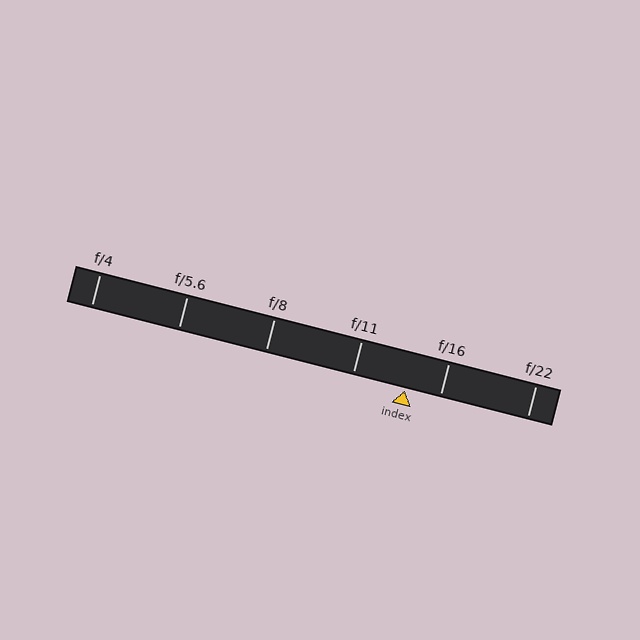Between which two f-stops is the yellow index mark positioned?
The index mark is between f/11 and f/16.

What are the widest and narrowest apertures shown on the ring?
The widest aperture shown is f/4 and the narrowest is f/22.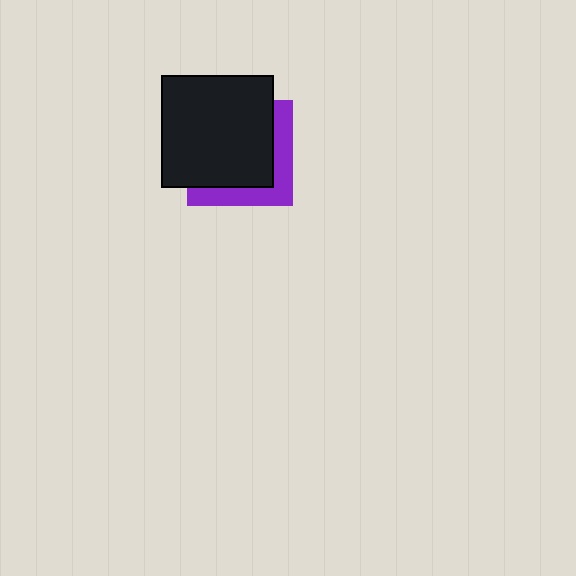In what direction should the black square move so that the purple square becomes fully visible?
The black square should move toward the upper-left. That is the shortest direction to clear the overlap and leave the purple square fully visible.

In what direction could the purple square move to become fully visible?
The purple square could move toward the lower-right. That would shift it out from behind the black square entirely.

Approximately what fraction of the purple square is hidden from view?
Roughly 67% of the purple square is hidden behind the black square.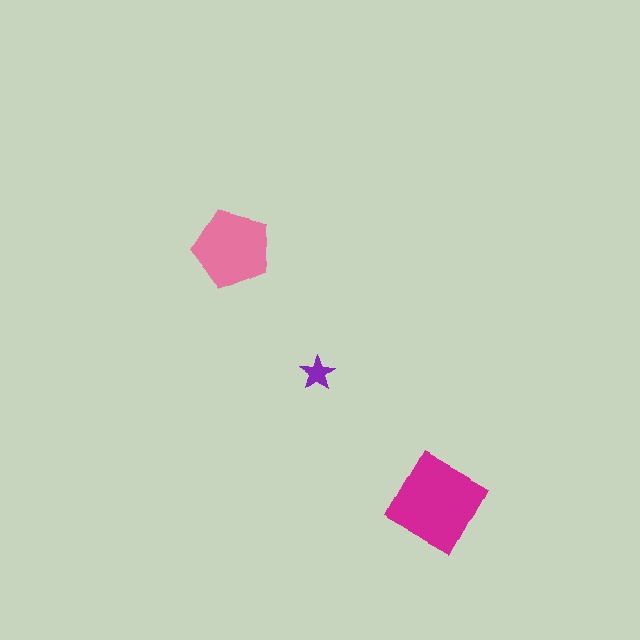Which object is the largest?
The magenta square.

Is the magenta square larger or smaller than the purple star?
Larger.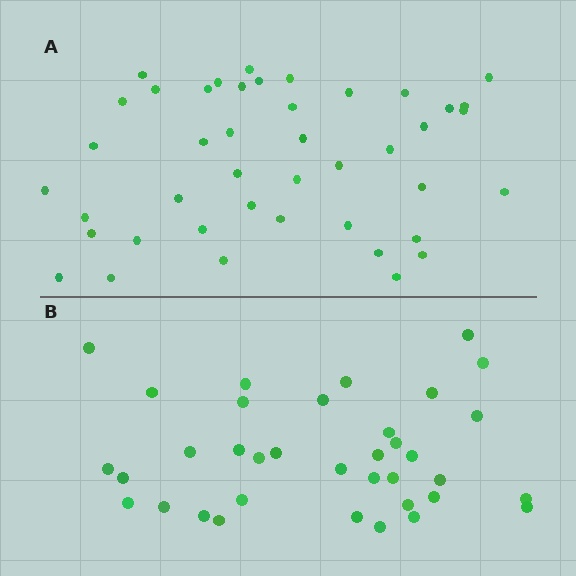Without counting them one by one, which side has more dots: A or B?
Region A (the top region) has more dots.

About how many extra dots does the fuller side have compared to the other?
Region A has roughly 8 or so more dots than region B.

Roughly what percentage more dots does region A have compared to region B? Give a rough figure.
About 20% more.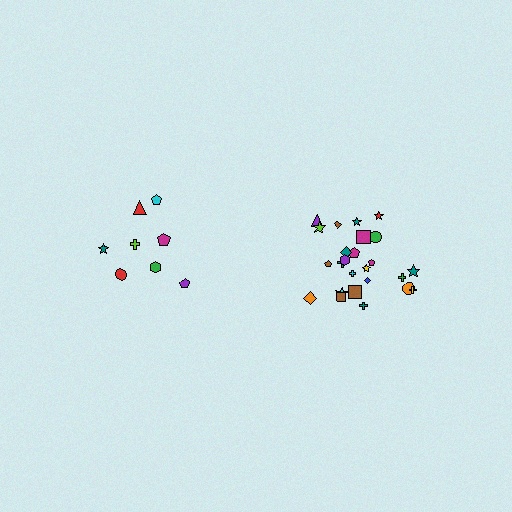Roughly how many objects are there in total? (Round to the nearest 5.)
Roughly 35 objects in total.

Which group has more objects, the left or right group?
The right group.